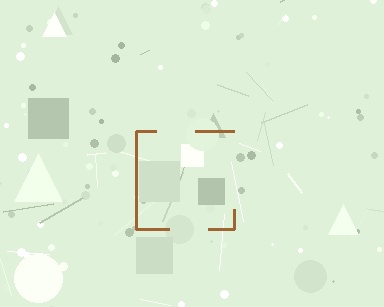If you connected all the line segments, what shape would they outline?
They would outline a square.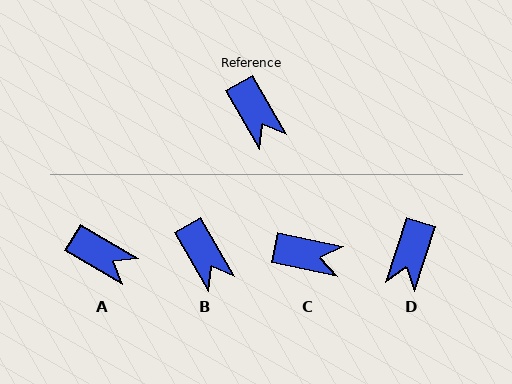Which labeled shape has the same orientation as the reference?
B.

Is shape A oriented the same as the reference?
No, it is off by about 29 degrees.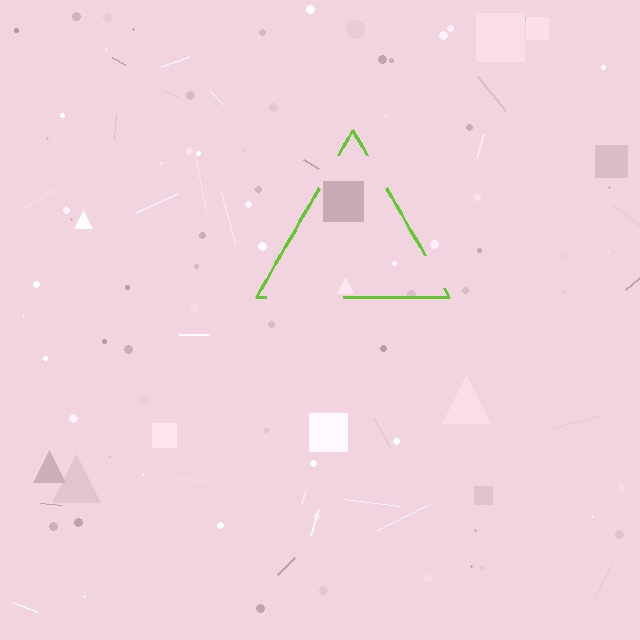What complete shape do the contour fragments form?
The contour fragments form a triangle.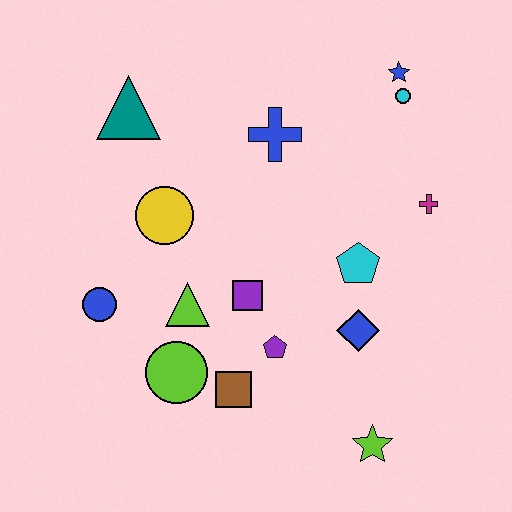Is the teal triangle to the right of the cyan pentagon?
No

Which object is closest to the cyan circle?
The blue star is closest to the cyan circle.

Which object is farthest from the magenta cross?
The blue circle is farthest from the magenta cross.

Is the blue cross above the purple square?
Yes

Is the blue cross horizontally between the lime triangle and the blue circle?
No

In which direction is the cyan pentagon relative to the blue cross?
The cyan pentagon is below the blue cross.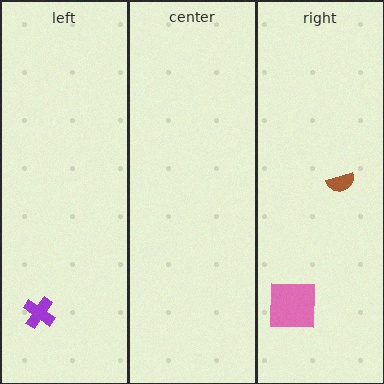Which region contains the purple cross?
The left region.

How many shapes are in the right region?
2.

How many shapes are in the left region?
1.